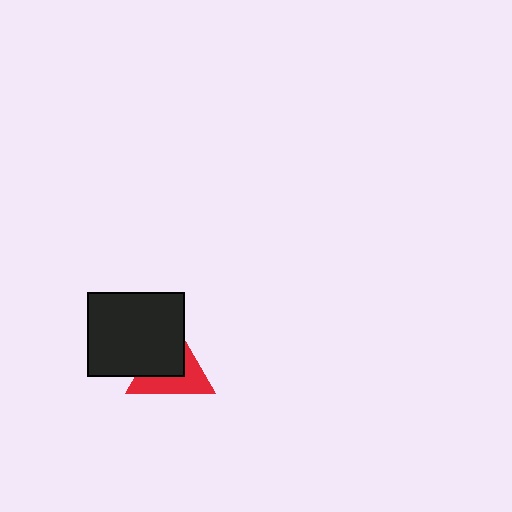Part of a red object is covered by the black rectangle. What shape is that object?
It is a triangle.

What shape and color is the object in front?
The object in front is a black rectangle.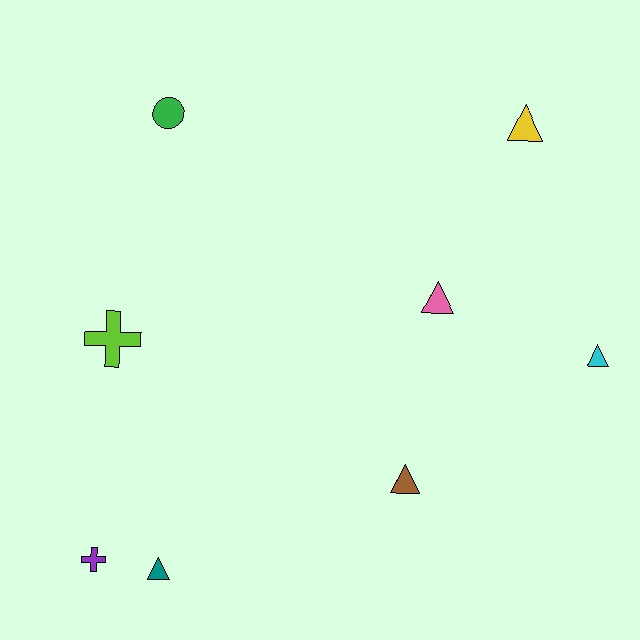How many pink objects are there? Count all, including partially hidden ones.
There is 1 pink object.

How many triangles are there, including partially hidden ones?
There are 5 triangles.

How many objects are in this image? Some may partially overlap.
There are 8 objects.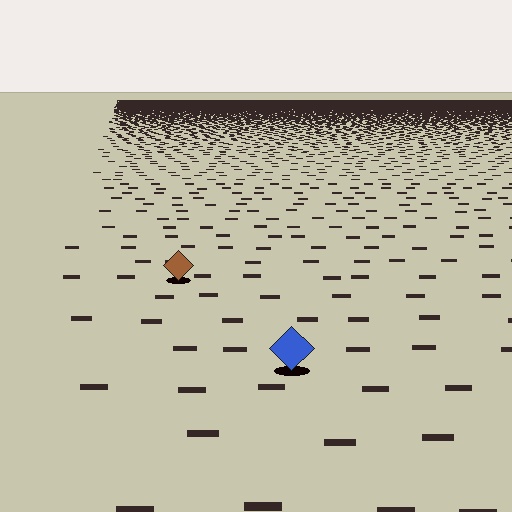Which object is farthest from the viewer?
The brown diamond is farthest from the viewer. It appears smaller and the ground texture around it is denser.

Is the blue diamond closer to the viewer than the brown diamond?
Yes. The blue diamond is closer — you can tell from the texture gradient: the ground texture is coarser near it.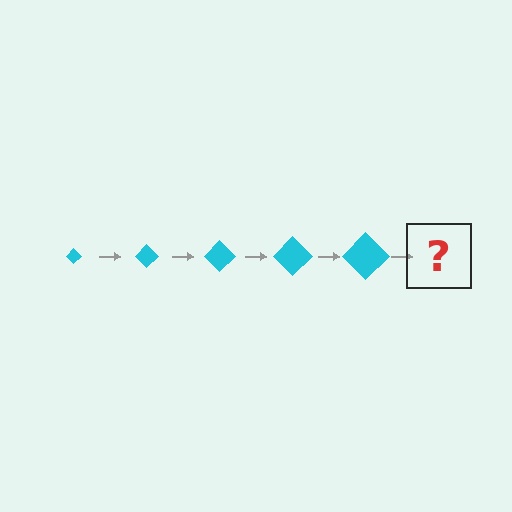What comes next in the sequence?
The next element should be a cyan diamond, larger than the previous one.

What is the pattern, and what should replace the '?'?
The pattern is that the diamond gets progressively larger each step. The '?' should be a cyan diamond, larger than the previous one.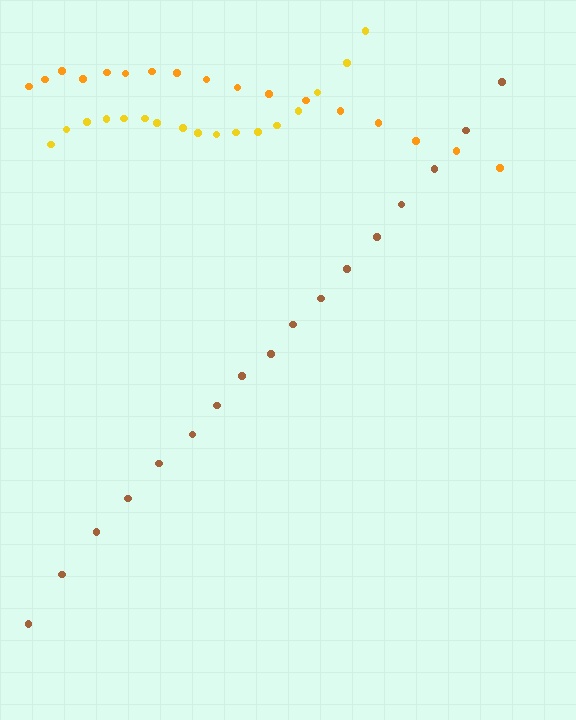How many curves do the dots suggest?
There are 3 distinct paths.